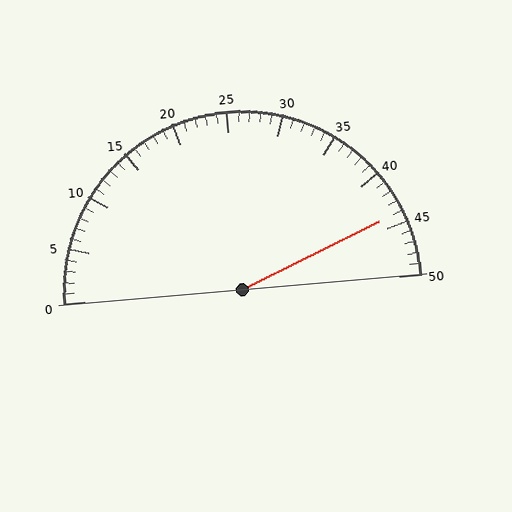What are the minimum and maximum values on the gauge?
The gauge ranges from 0 to 50.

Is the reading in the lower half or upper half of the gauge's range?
The reading is in the upper half of the range (0 to 50).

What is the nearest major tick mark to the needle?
The nearest major tick mark is 45.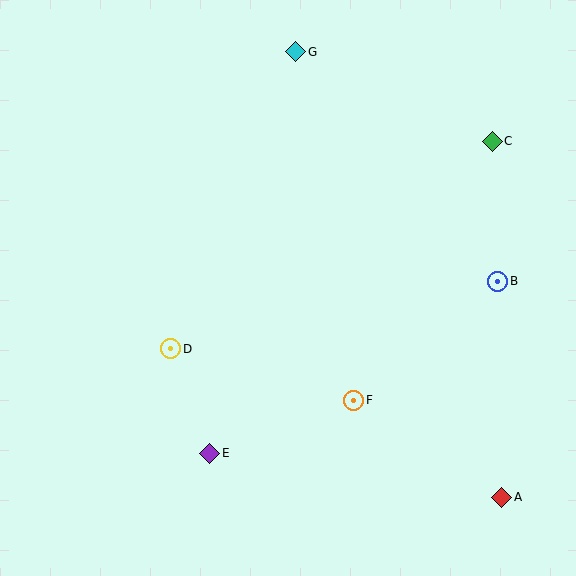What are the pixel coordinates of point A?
Point A is at (502, 497).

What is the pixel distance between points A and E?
The distance between A and E is 295 pixels.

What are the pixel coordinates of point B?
Point B is at (498, 281).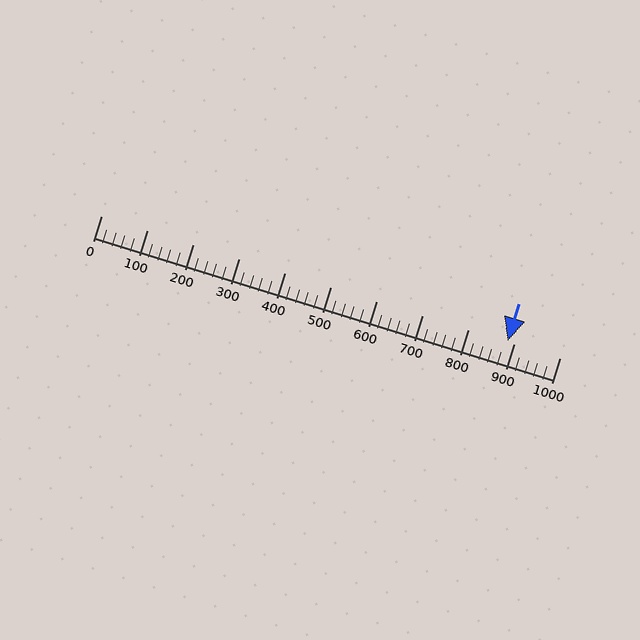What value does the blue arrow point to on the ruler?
The blue arrow points to approximately 887.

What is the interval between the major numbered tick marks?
The major tick marks are spaced 100 units apart.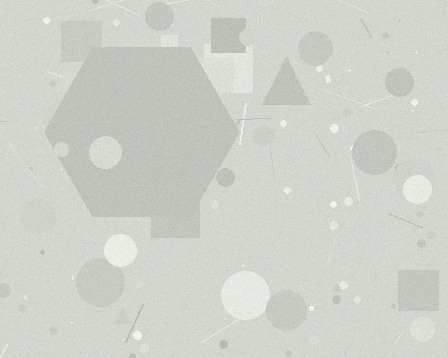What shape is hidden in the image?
A hexagon is hidden in the image.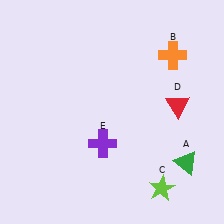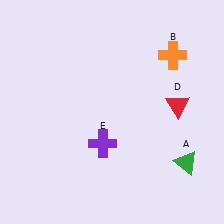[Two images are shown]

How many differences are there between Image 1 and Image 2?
There is 1 difference between the two images.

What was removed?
The lime star (C) was removed in Image 2.